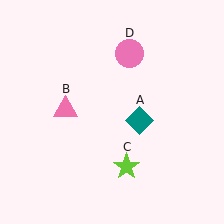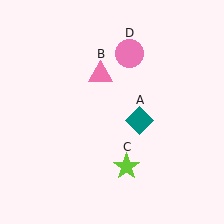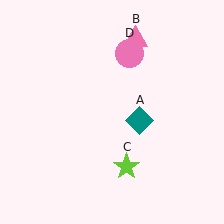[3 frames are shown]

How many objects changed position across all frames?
1 object changed position: pink triangle (object B).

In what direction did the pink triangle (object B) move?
The pink triangle (object B) moved up and to the right.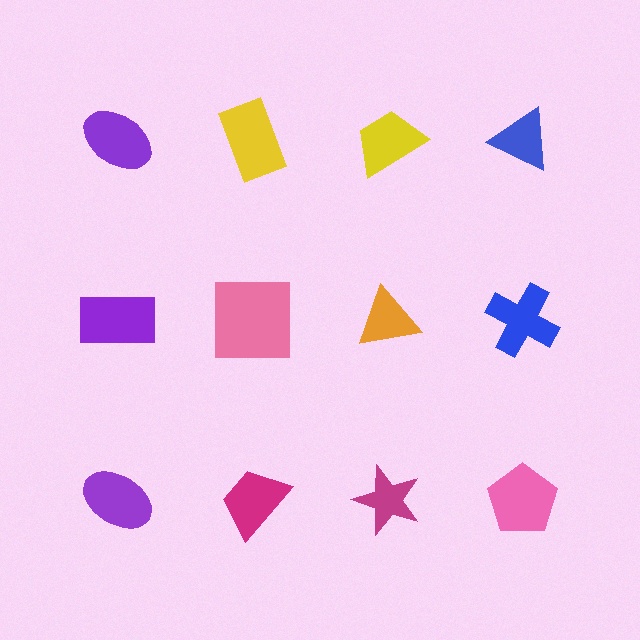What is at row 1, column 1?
A purple ellipse.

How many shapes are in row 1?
4 shapes.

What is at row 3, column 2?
A magenta trapezoid.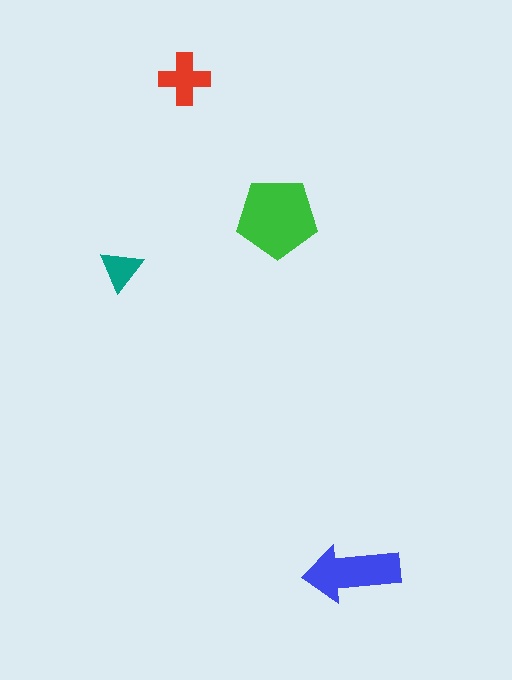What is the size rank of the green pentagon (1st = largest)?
1st.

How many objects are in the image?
There are 4 objects in the image.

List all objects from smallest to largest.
The teal triangle, the red cross, the blue arrow, the green pentagon.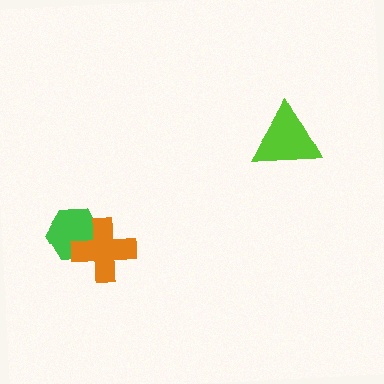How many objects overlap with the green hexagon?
1 object overlaps with the green hexagon.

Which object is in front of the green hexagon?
The orange cross is in front of the green hexagon.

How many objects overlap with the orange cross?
1 object overlaps with the orange cross.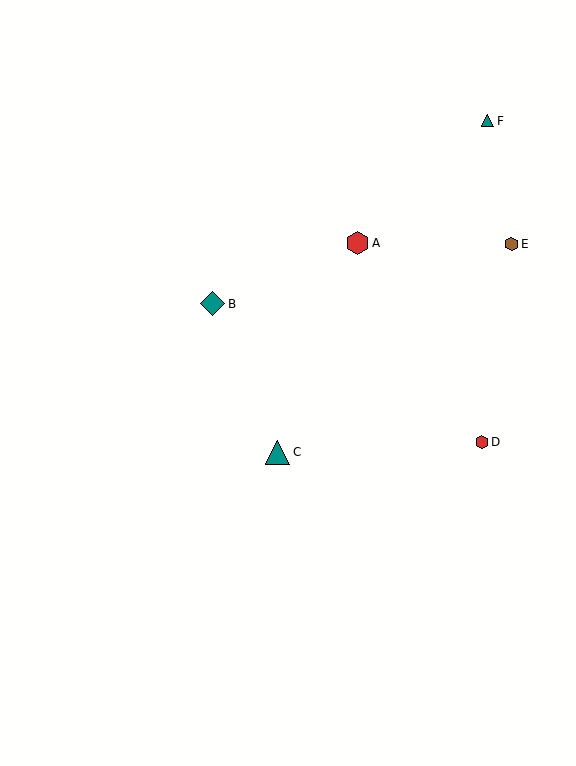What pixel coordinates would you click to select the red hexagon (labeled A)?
Click at (357, 243) to select the red hexagon A.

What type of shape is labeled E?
Shape E is a brown hexagon.